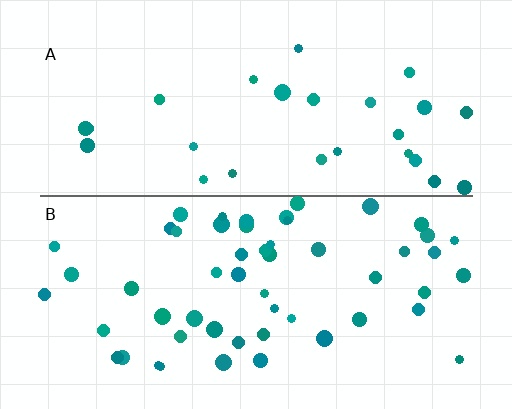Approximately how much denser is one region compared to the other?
Approximately 2.0× — region B over region A.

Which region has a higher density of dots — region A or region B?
B (the bottom).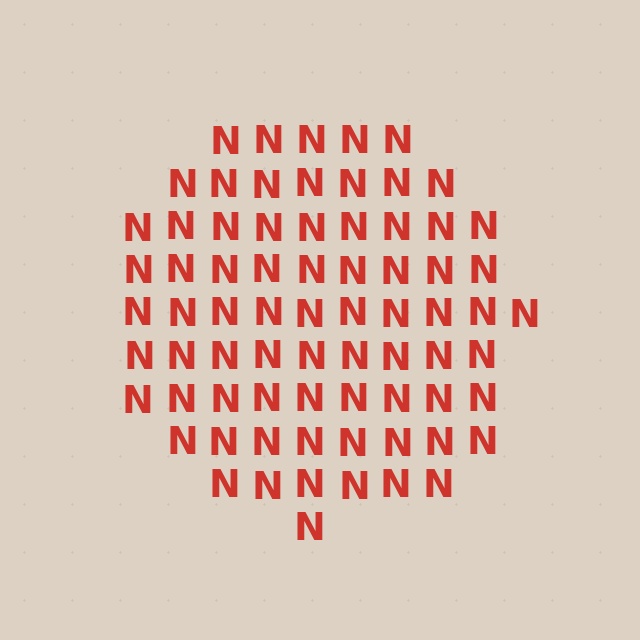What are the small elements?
The small elements are letter N's.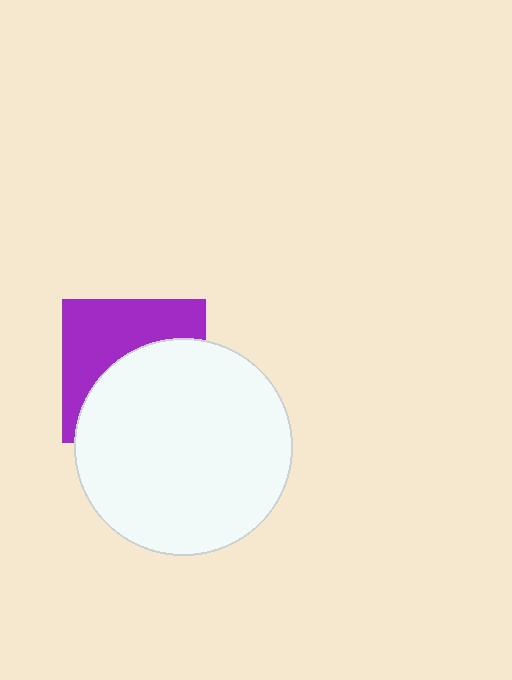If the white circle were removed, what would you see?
You would see the complete purple square.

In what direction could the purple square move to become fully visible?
The purple square could move up. That would shift it out from behind the white circle entirely.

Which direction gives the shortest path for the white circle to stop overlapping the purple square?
Moving down gives the shortest separation.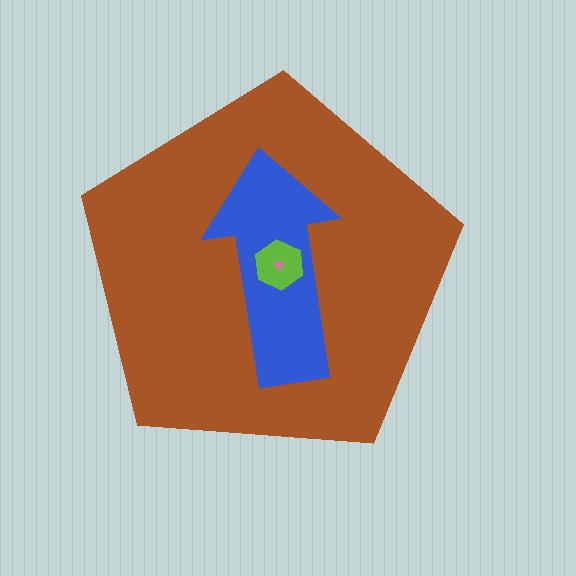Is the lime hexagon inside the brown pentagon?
Yes.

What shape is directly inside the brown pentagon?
The blue arrow.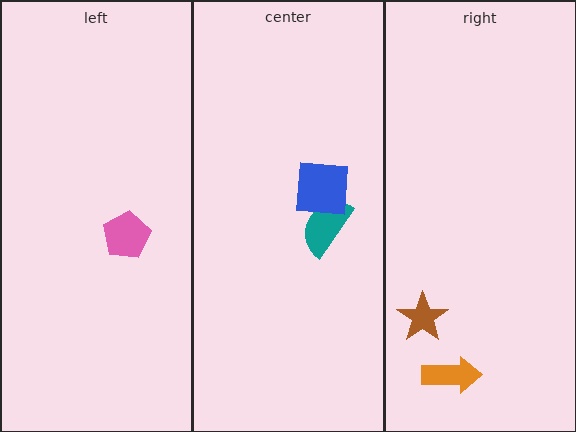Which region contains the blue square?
The center region.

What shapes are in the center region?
The teal semicircle, the blue square.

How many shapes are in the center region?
2.